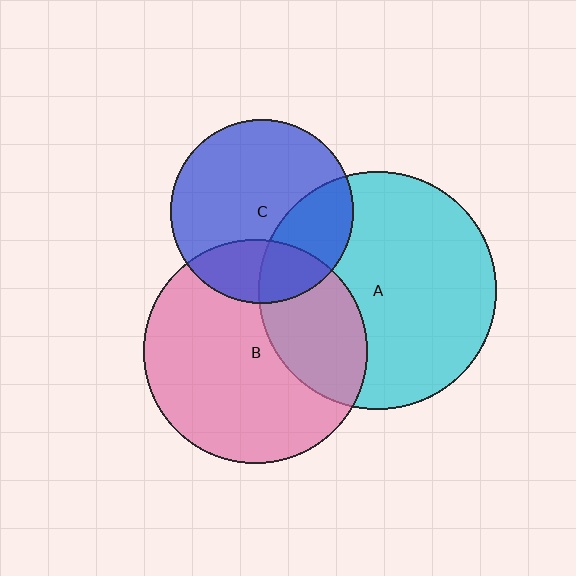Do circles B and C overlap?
Yes.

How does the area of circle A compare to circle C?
Approximately 1.7 times.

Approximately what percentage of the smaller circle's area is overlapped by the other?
Approximately 25%.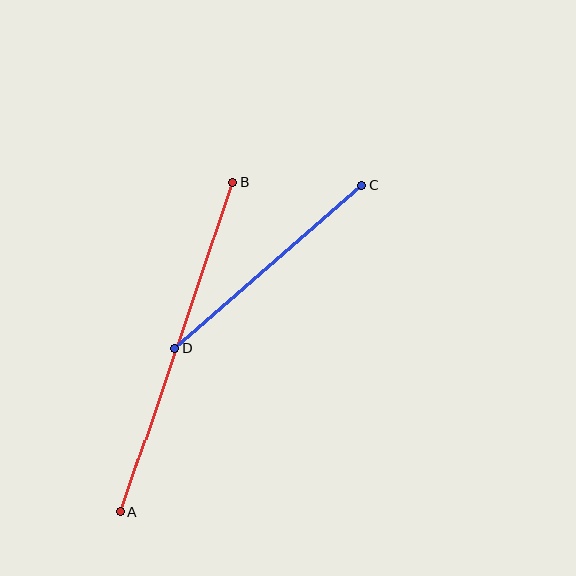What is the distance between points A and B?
The distance is approximately 349 pixels.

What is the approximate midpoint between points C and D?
The midpoint is at approximately (268, 267) pixels.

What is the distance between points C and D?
The distance is approximately 248 pixels.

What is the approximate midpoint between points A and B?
The midpoint is at approximately (177, 347) pixels.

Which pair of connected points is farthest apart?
Points A and B are farthest apart.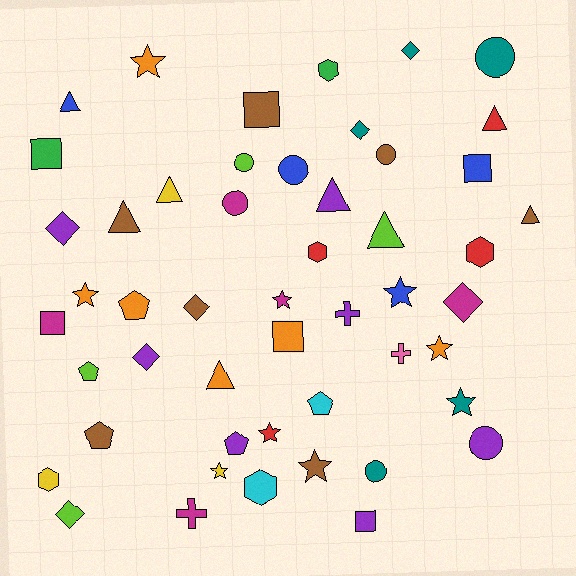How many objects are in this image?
There are 50 objects.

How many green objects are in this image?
There are 2 green objects.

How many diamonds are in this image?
There are 7 diamonds.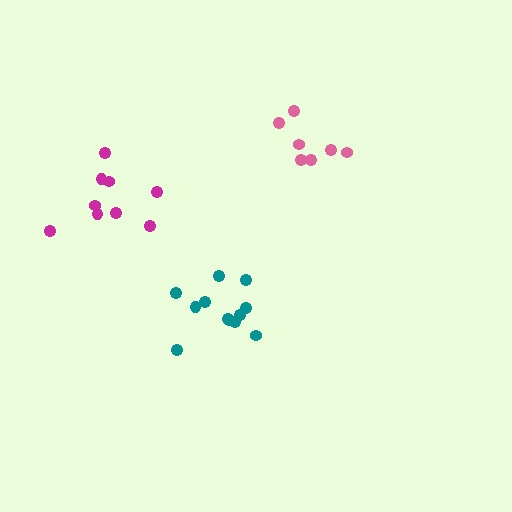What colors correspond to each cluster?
The clusters are colored: teal, pink, magenta.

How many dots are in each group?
Group 1: 12 dots, Group 2: 7 dots, Group 3: 9 dots (28 total).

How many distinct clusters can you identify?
There are 3 distinct clusters.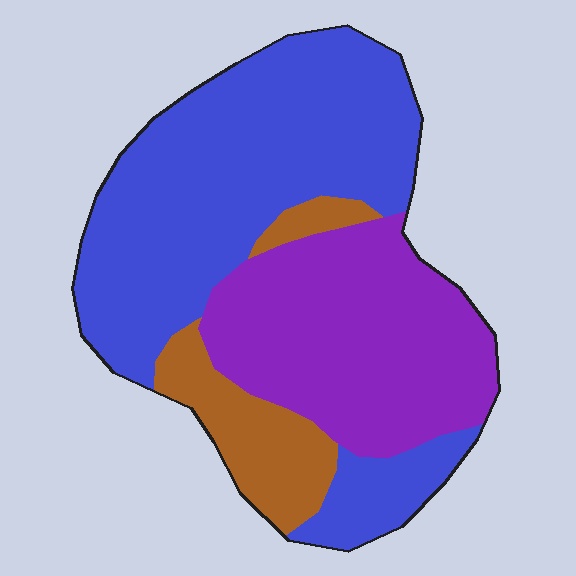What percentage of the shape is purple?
Purple covers around 35% of the shape.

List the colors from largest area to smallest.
From largest to smallest: blue, purple, brown.